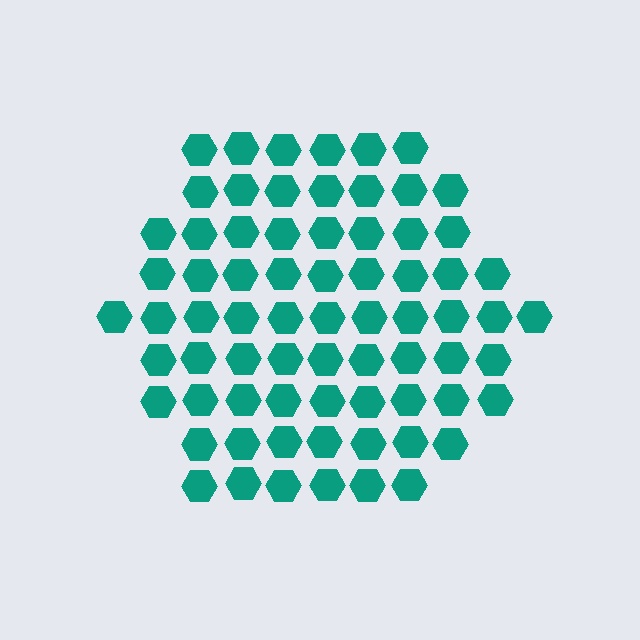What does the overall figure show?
The overall figure shows a hexagon.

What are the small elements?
The small elements are hexagons.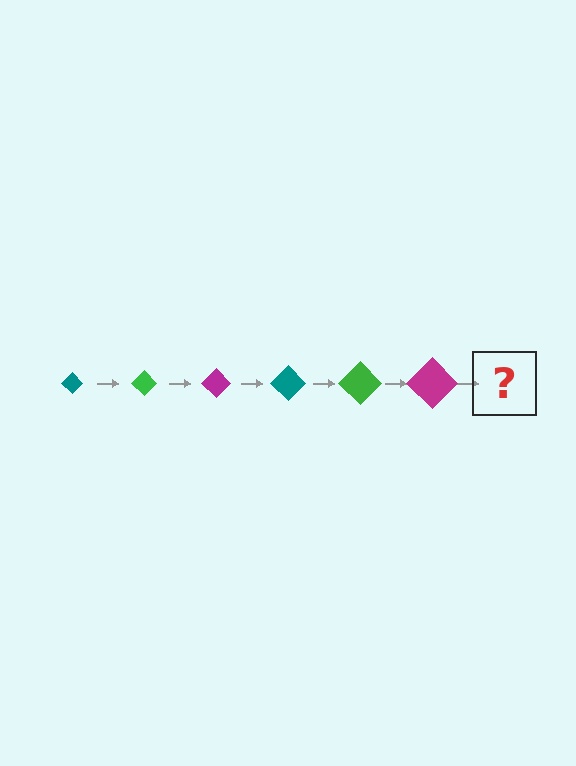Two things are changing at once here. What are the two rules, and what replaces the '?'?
The two rules are that the diamond grows larger each step and the color cycles through teal, green, and magenta. The '?' should be a teal diamond, larger than the previous one.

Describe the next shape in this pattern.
It should be a teal diamond, larger than the previous one.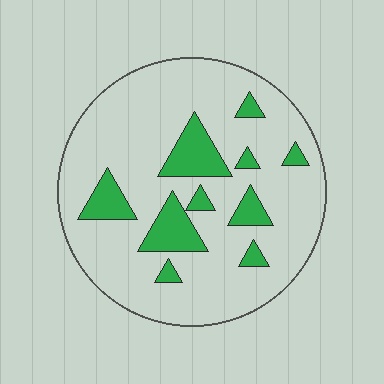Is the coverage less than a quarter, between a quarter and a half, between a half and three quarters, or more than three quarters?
Less than a quarter.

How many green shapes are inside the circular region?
10.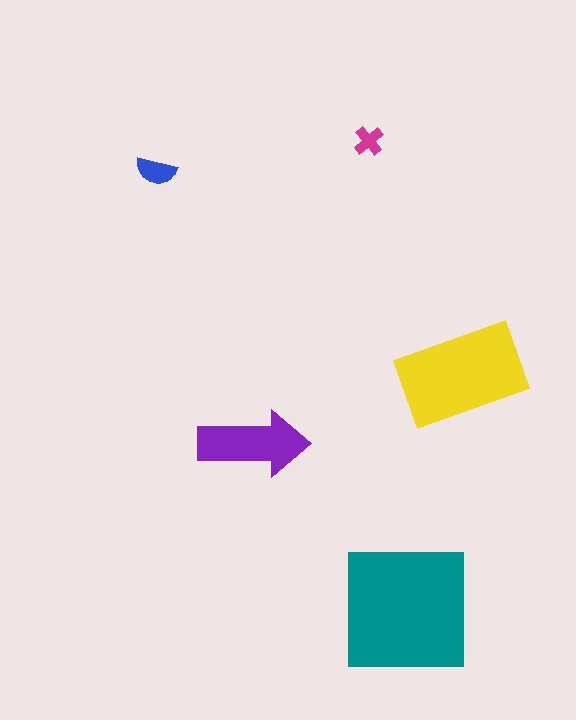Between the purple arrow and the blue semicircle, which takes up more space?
The purple arrow.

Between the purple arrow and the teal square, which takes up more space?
The teal square.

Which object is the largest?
The teal square.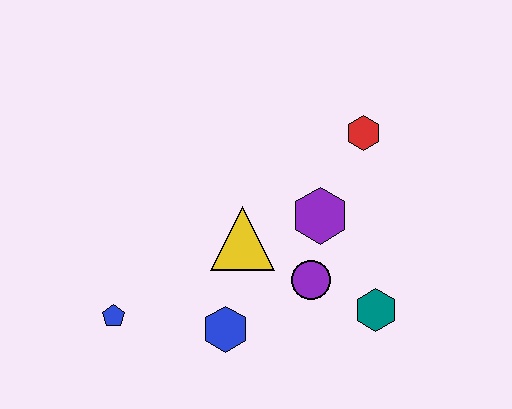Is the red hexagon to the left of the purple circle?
No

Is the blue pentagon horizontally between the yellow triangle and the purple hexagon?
No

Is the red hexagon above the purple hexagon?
Yes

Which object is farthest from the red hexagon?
The blue pentagon is farthest from the red hexagon.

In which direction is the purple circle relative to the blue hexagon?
The purple circle is to the right of the blue hexagon.